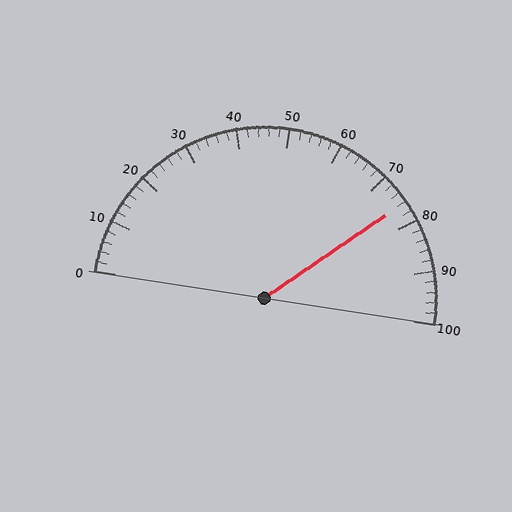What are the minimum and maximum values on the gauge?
The gauge ranges from 0 to 100.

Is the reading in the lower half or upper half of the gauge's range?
The reading is in the upper half of the range (0 to 100).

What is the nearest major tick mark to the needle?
The nearest major tick mark is 80.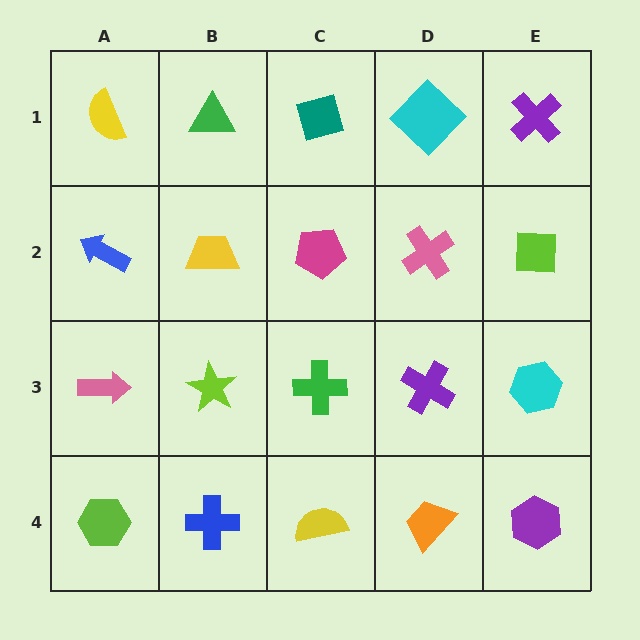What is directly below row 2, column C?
A green cross.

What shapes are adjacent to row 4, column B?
A lime star (row 3, column B), a lime hexagon (row 4, column A), a yellow semicircle (row 4, column C).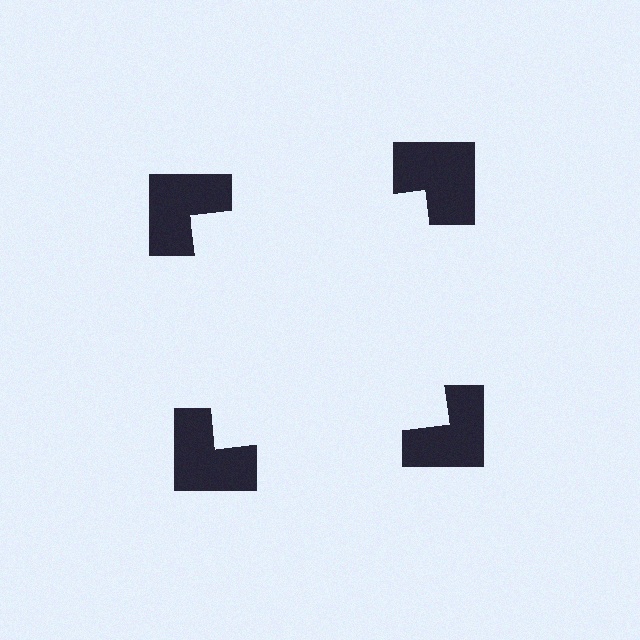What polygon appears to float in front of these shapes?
An illusory square — its edges are inferred from the aligned wedge cuts in the notched squares, not physically drawn.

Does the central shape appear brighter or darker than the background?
It typically appears slightly brighter than the background, even though no actual brightness change is drawn.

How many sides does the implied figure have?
4 sides.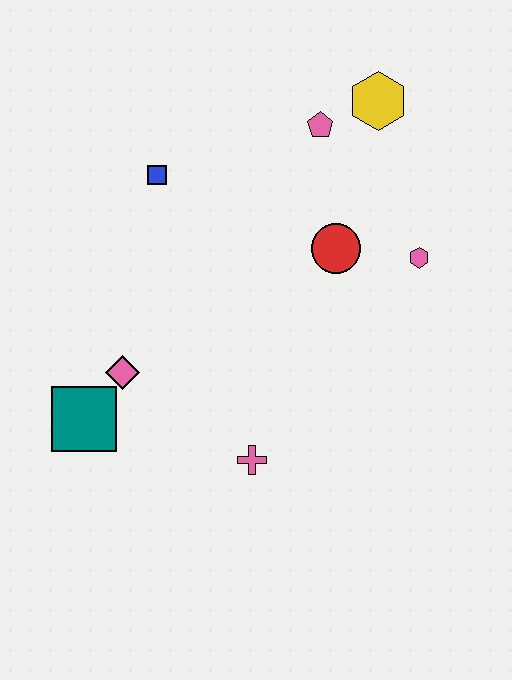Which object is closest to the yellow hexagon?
The pink pentagon is closest to the yellow hexagon.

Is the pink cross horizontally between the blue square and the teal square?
No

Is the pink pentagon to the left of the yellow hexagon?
Yes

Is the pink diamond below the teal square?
No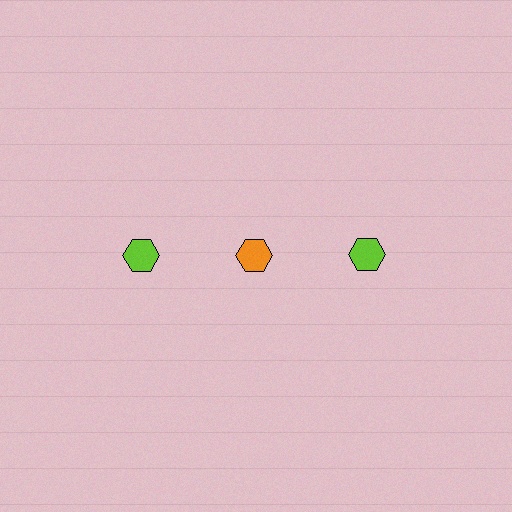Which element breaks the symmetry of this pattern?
The orange hexagon in the top row, second from left column breaks the symmetry. All other shapes are lime hexagons.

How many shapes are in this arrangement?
There are 3 shapes arranged in a grid pattern.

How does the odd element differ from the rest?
It has a different color: orange instead of lime.